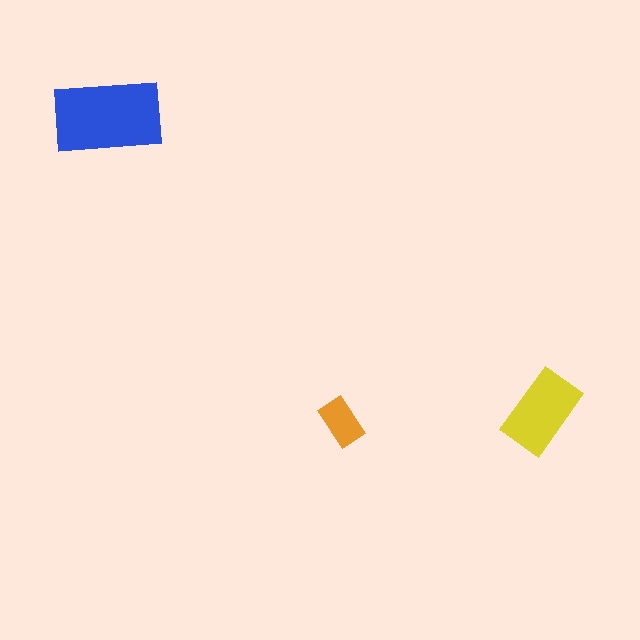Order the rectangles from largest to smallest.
the blue one, the yellow one, the orange one.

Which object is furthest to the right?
The yellow rectangle is rightmost.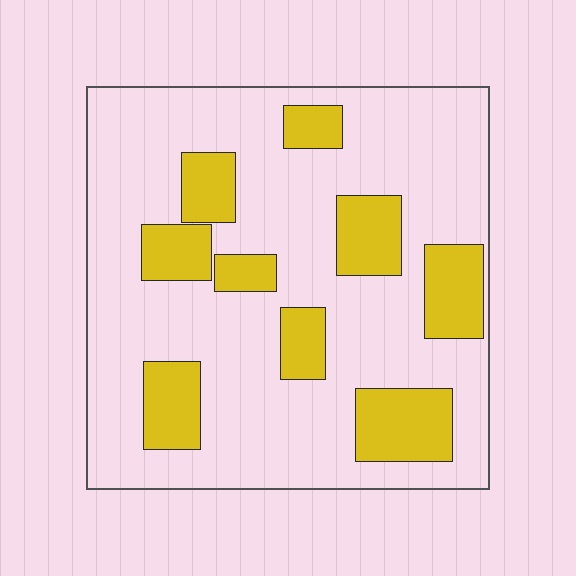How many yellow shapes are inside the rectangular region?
9.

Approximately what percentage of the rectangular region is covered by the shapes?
Approximately 25%.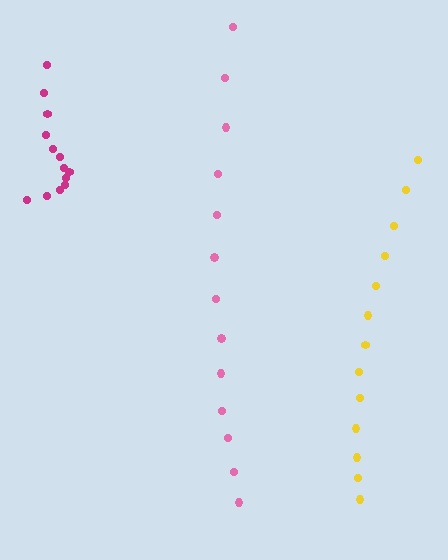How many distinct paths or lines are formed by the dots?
There are 3 distinct paths.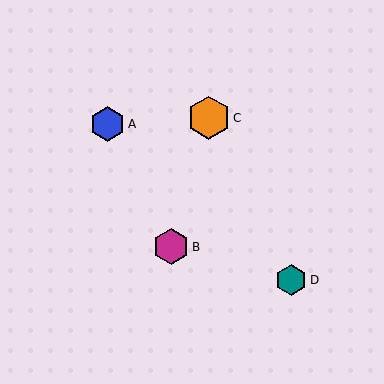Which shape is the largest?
The orange hexagon (labeled C) is the largest.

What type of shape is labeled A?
Shape A is a blue hexagon.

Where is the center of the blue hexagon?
The center of the blue hexagon is at (107, 124).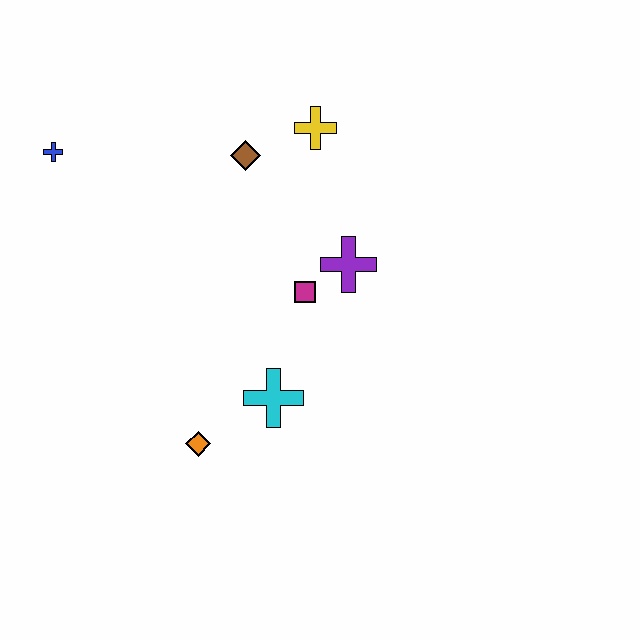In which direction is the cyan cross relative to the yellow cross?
The cyan cross is below the yellow cross.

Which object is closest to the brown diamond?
The yellow cross is closest to the brown diamond.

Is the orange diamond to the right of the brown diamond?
No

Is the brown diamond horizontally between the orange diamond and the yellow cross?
Yes